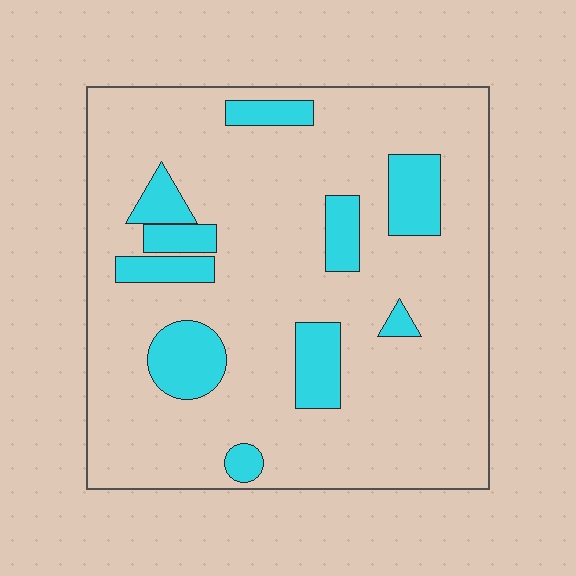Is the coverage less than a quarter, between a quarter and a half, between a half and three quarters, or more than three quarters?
Less than a quarter.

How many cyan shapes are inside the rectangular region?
10.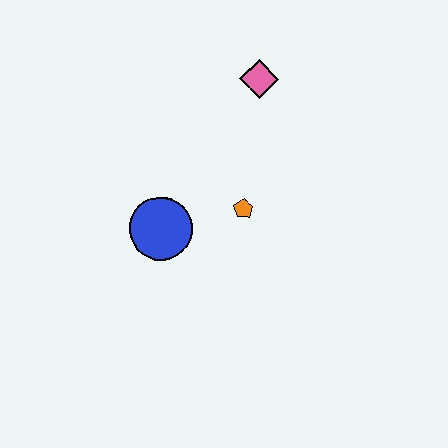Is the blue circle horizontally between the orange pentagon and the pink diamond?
No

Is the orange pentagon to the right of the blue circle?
Yes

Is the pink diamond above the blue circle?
Yes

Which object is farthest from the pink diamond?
The blue circle is farthest from the pink diamond.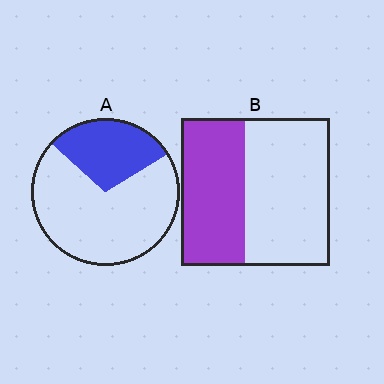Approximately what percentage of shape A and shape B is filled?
A is approximately 30% and B is approximately 45%.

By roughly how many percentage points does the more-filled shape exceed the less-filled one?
By roughly 15 percentage points (B over A).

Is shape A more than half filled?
No.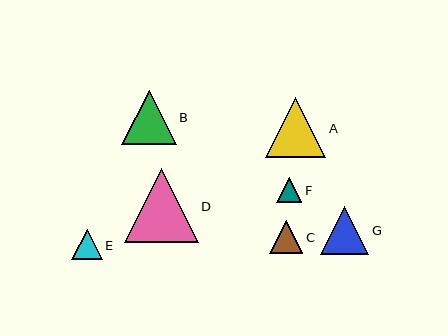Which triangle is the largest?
Triangle D is the largest with a size of approximately 74 pixels.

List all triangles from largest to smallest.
From largest to smallest: D, A, B, G, C, E, F.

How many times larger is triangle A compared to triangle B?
Triangle A is approximately 1.1 times the size of triangle B.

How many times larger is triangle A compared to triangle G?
Triangle A is approximately 1.3 times the size of triangle G.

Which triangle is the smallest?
Triangle F is the smallest with a size of approximately 25 pixels.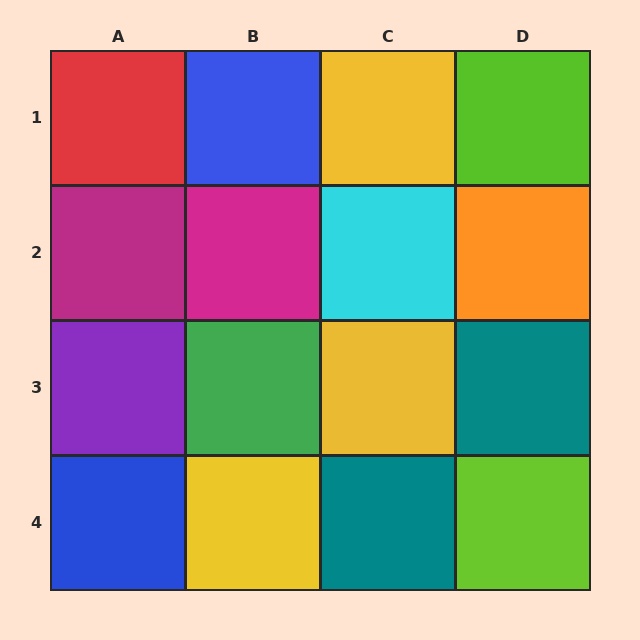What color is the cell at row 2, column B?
Magenta.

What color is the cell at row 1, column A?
Red.